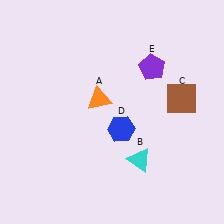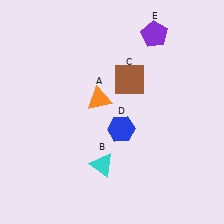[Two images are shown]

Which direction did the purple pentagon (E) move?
The purple pentagon (E) moved up.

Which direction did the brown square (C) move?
The brown square (C) moved left.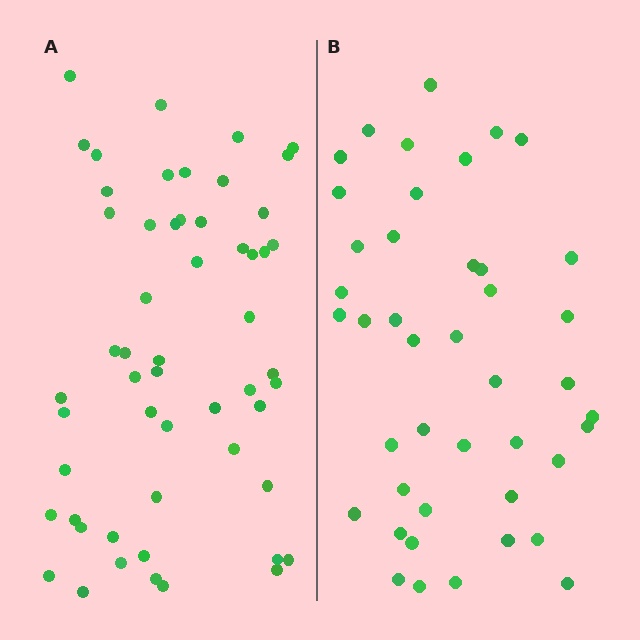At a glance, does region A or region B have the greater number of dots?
Region A (the left region) has more dots.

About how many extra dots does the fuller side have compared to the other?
Region A has roughly 12 or so more dots than region B.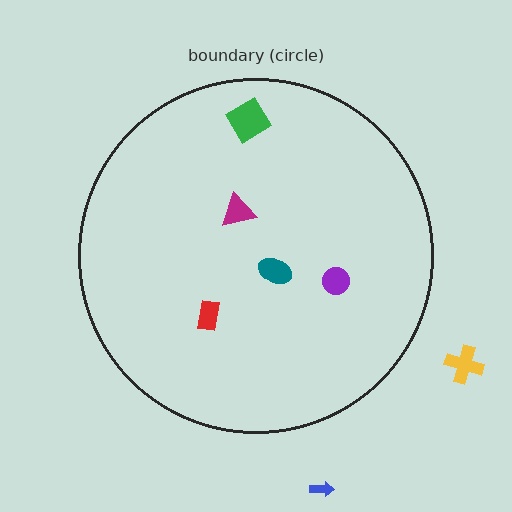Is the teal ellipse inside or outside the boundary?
Inside.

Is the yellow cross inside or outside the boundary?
Outside.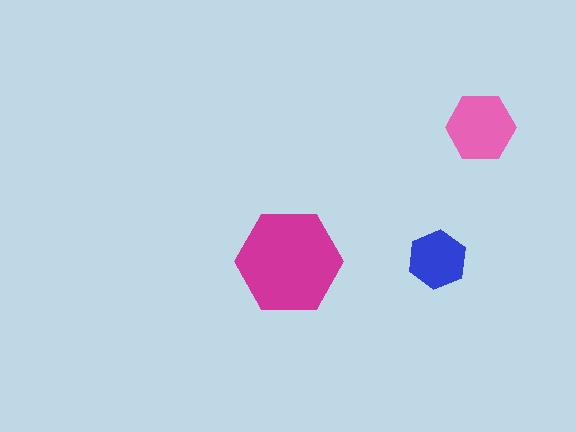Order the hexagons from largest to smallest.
the magenta one, the pink one, the blue one.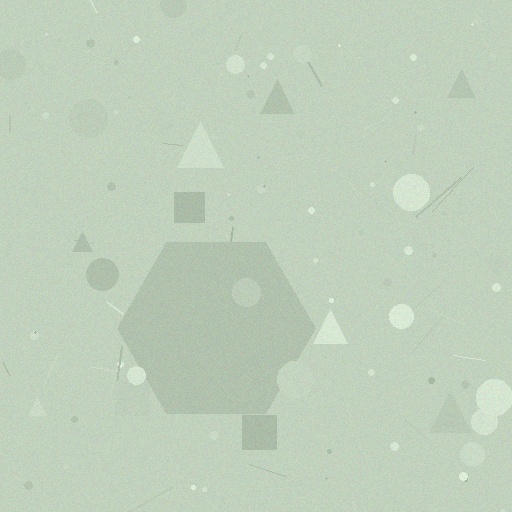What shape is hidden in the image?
A hexagon is hidden in the image.